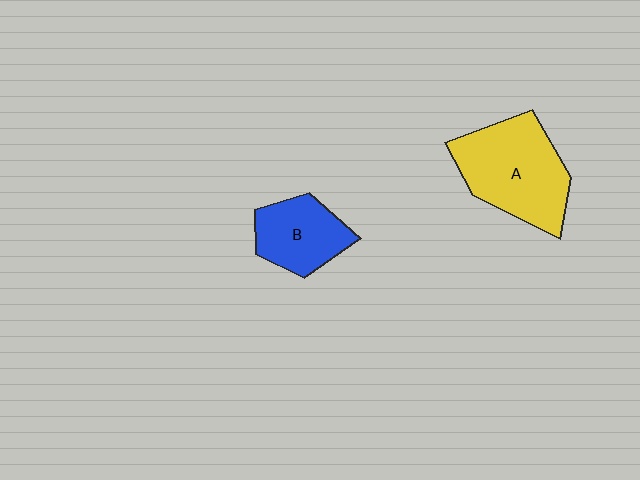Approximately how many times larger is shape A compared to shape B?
Approximately 1.7 times.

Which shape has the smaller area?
Shape B (blue).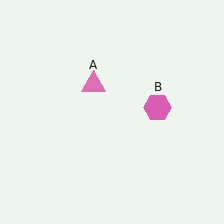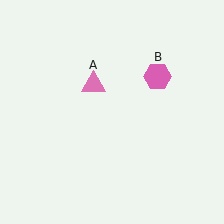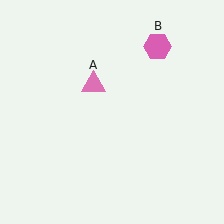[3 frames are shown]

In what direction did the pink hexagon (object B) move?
The pink hexagon (object B) moved up.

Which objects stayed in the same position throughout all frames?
Pink triangle (object A) remained stationary.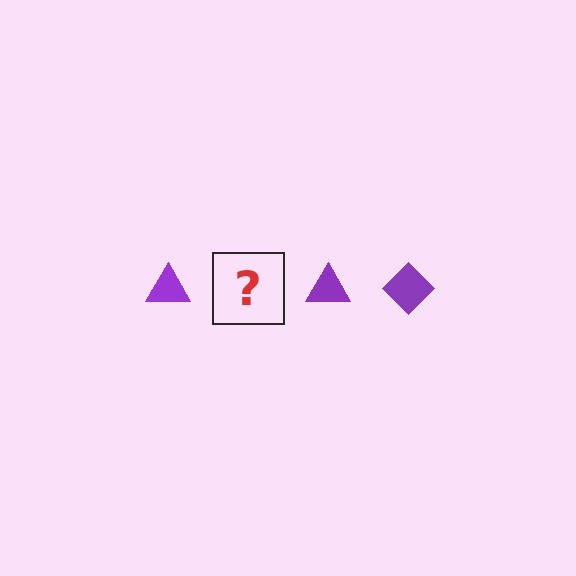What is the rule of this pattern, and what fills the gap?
The rule is that the pattern cycles through triangle, diamond shapes in purple. The gap should be filled with a purple diamond.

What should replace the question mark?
The question mark should be replaced with a purple diamond.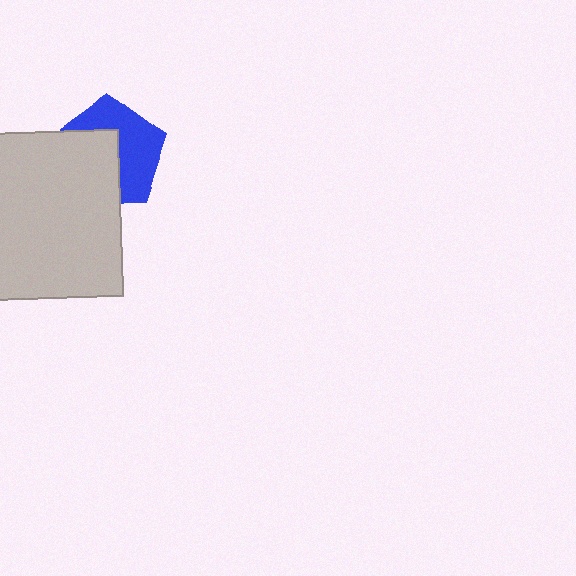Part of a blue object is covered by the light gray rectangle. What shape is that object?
It is a pentagon.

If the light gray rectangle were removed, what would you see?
You would see the complete blue pentagon.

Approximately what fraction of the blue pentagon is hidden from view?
Roughly 48% of the blue pentagon is hidden behind the light gray rectangle.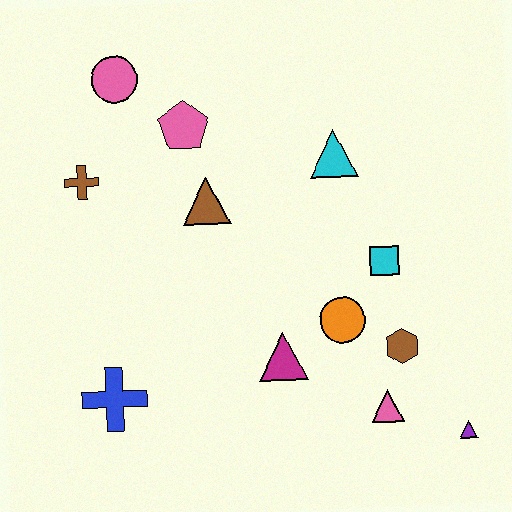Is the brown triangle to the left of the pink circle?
No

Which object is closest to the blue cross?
The magenta triangle is closest to the blue cross.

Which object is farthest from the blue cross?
The purple triangle is farthest from the blue cross.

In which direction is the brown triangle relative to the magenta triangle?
The brown triangle is above the magenta triangle.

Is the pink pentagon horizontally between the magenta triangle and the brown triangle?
No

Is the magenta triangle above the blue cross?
Yes